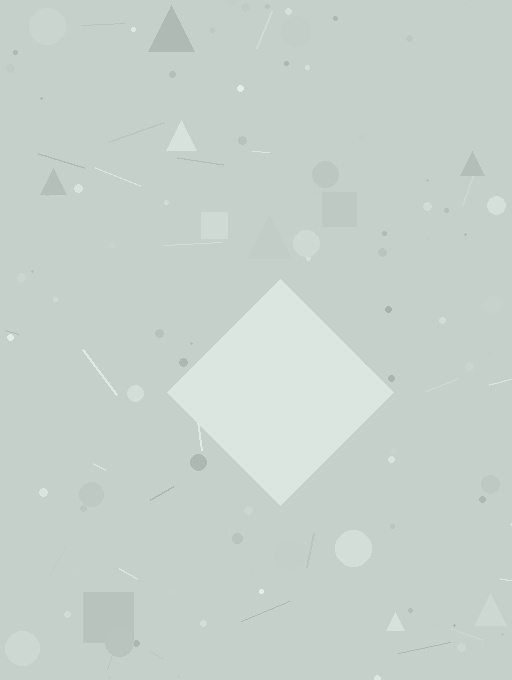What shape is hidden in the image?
A diamond is hidden in the image.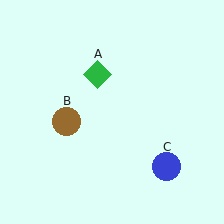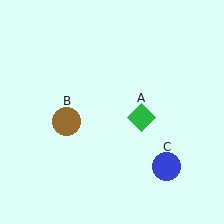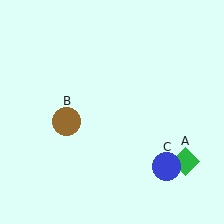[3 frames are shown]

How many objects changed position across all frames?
1 object changed position: green diamond (object A).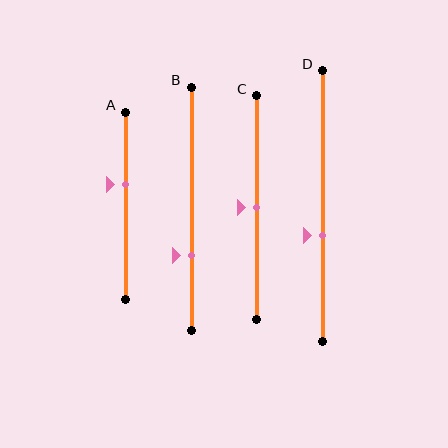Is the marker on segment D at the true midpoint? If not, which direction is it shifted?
No, the marker on segment D is shifted downward by about 11% of the segment length.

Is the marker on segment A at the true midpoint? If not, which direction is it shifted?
No, the marker on segment A is shifted upward by about 11% of the segment length.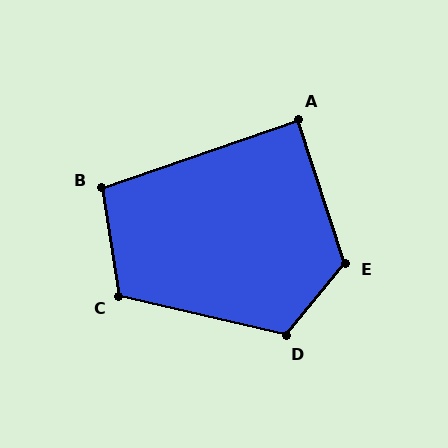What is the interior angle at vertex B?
Approximately 100 degrees (obtuse).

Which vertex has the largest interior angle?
E, at approximately 122 degrees.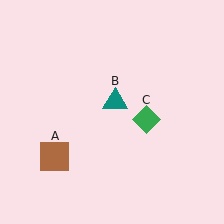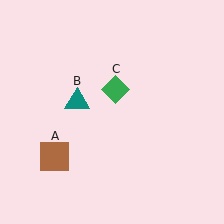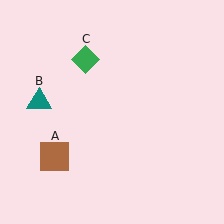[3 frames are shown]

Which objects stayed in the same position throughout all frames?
Brown square (object A) remained stationary.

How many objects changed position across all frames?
2 objects changed position: teal triangle (object B), green diamond (object C).